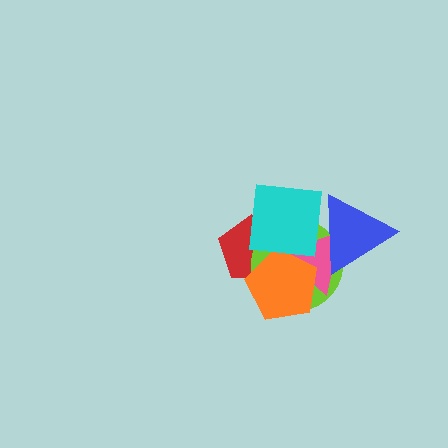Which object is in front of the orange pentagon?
The cyan square is in front of the orange pentagon.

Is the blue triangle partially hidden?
Yes, it is partially covered by another shape.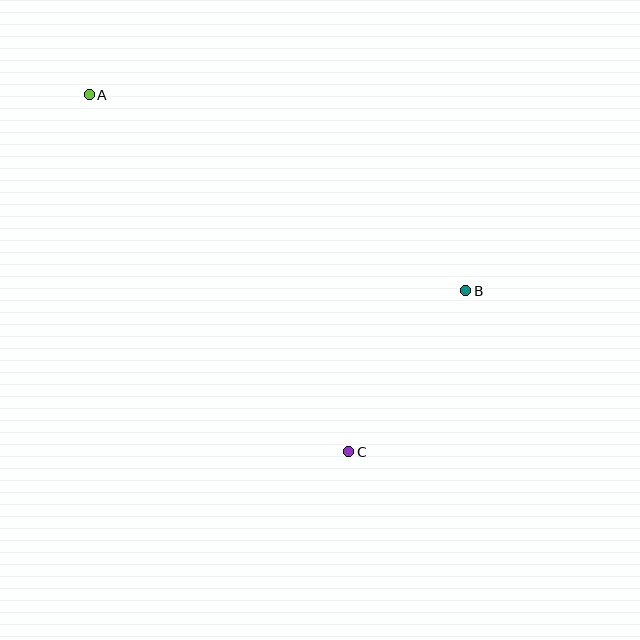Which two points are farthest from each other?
Points A and C are farthest from each other.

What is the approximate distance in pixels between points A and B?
The distance between A and B is approximately 425 pixels.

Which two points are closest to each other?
Points B and C are closest to each other.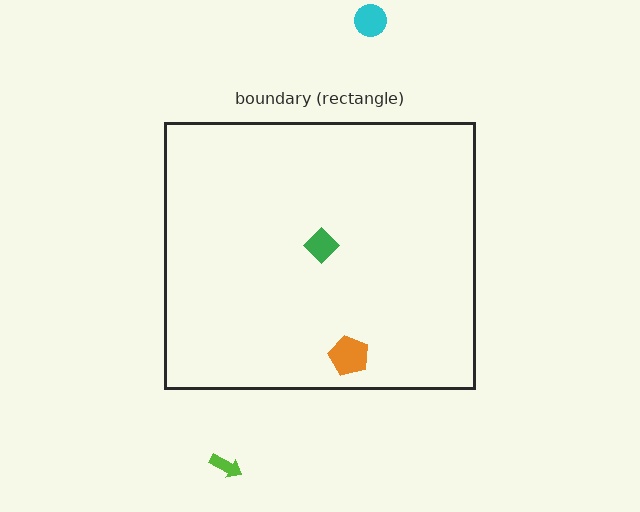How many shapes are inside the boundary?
2 inside, 2 outside.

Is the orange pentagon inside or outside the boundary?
Inside.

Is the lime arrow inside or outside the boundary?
Outside.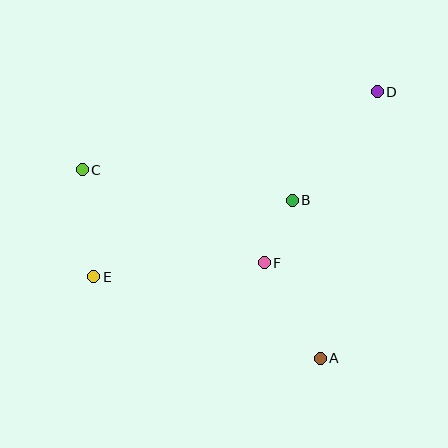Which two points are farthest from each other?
Points D and E are farthest from each other.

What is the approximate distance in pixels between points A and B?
The distance between A and B is approximately 161 pixels.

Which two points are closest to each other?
Points B and F are closest to each other.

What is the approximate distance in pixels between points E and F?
The distance between E and F is approximately 171 pixels.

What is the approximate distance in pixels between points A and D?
The distance between A and D is approximately 272 pixels.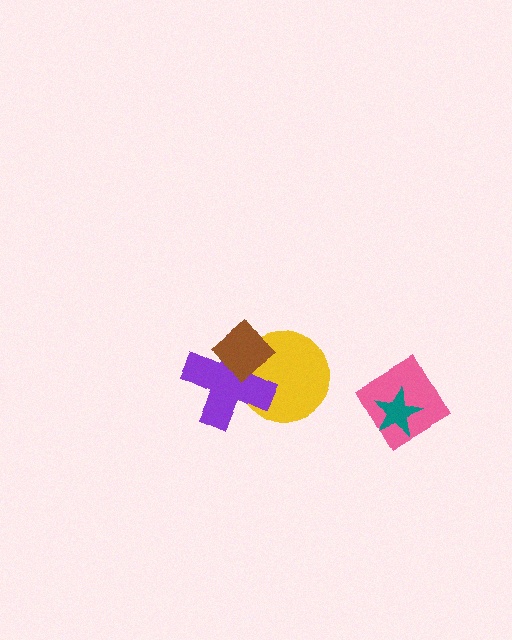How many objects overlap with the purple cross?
2 objects overlap with the purple cross.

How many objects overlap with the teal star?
1 object overlaps with the teal star.